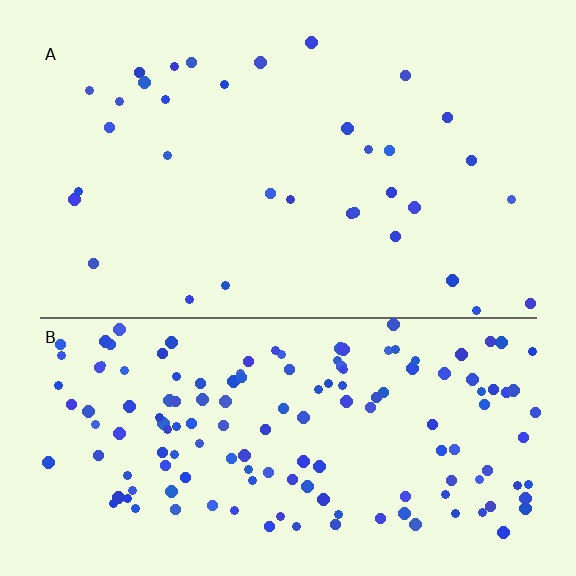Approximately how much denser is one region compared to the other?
Approximately 4.5× — region B over region A.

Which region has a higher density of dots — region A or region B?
B (the bottom).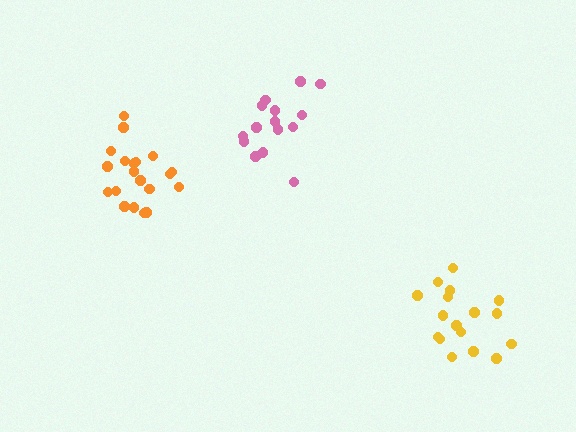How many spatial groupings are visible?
There are 3 spatial groupings.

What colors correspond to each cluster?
The clusters are colored: yellow, orange, pink.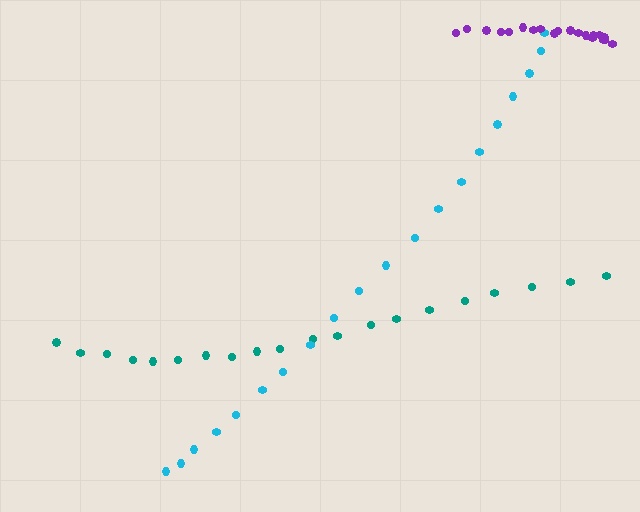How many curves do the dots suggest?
There are 3 distinct paths.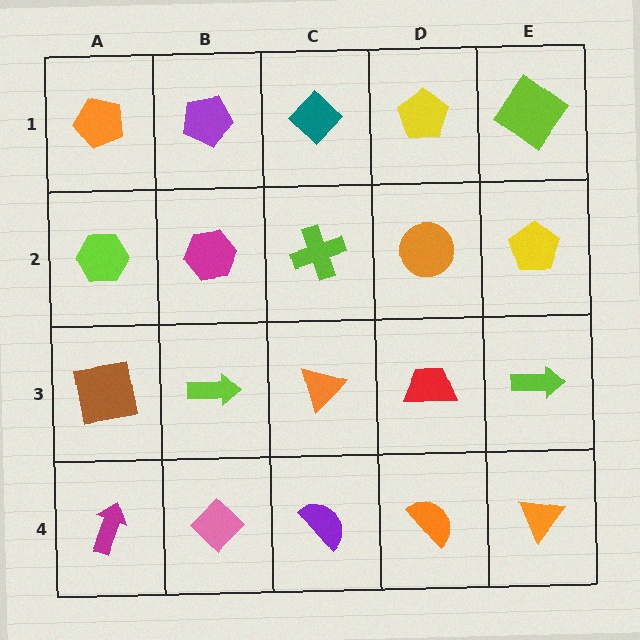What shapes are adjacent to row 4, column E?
A lime arrow (row 3, column E), an orange semicircle (row 4, column D).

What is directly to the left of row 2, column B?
A lime hexagon.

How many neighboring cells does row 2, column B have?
4.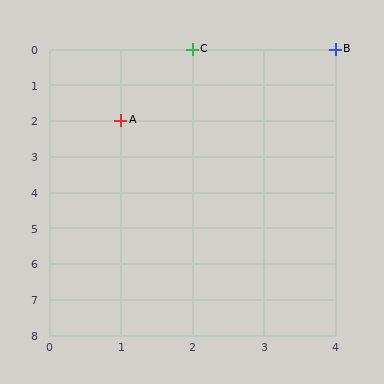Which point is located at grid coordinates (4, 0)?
Point B is at (4, 0).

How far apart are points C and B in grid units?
Points C and B are 2 columns apart.